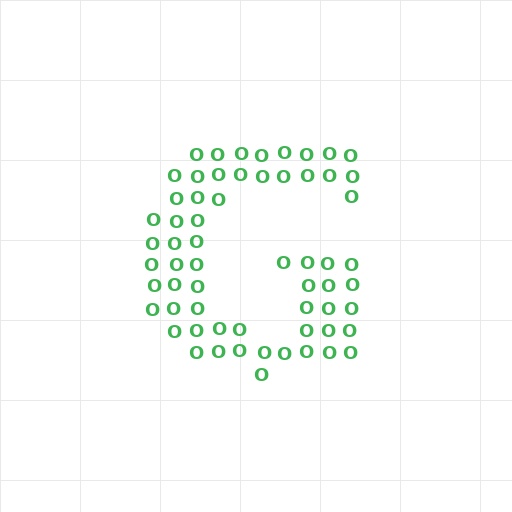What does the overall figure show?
The overall figure shows the letter G.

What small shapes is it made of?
It is made of small letter O's.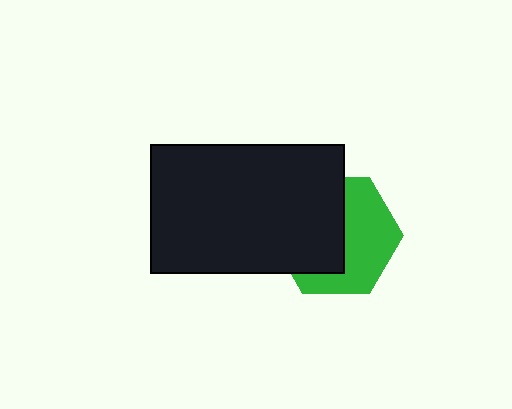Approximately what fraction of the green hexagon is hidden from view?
Roughly 51% of the green hexagon is hidden behind the black rectangle.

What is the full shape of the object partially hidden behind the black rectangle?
The partially hidden object is a green hexagon.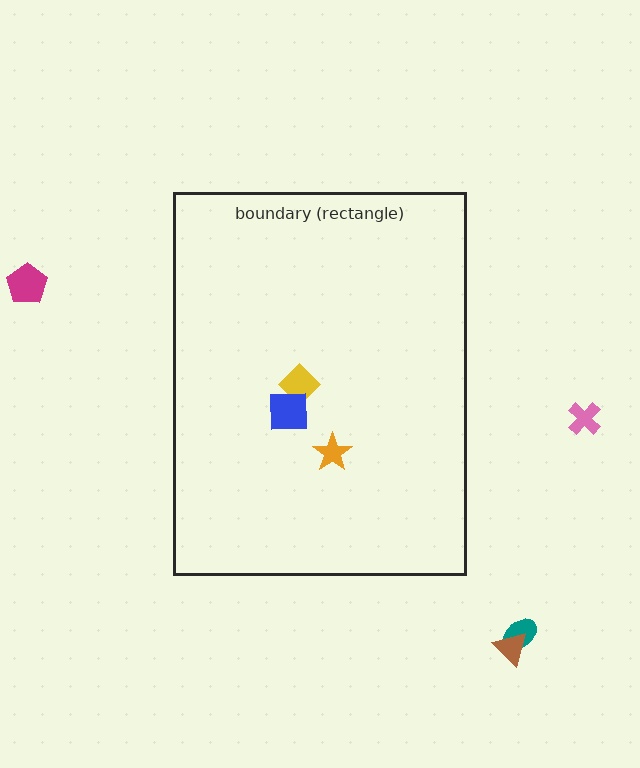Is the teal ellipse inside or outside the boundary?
Outside.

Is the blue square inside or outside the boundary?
Inside.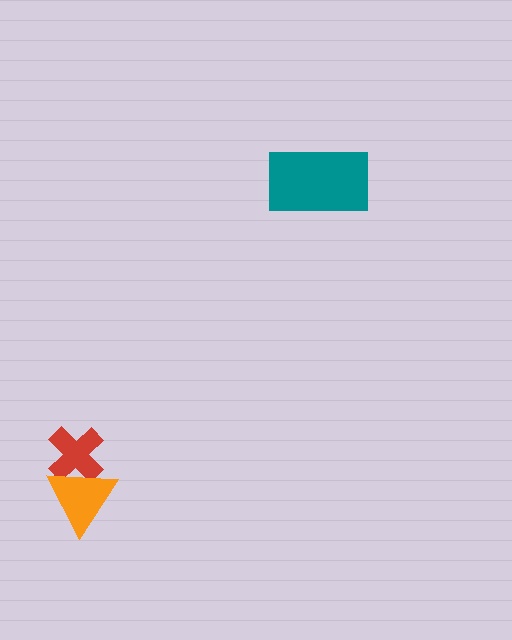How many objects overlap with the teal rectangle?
0 objects overlap with the teal rectangle.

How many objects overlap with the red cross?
1 object overlaps with the red cross.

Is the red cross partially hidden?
Yes, it is partially covered by another shape.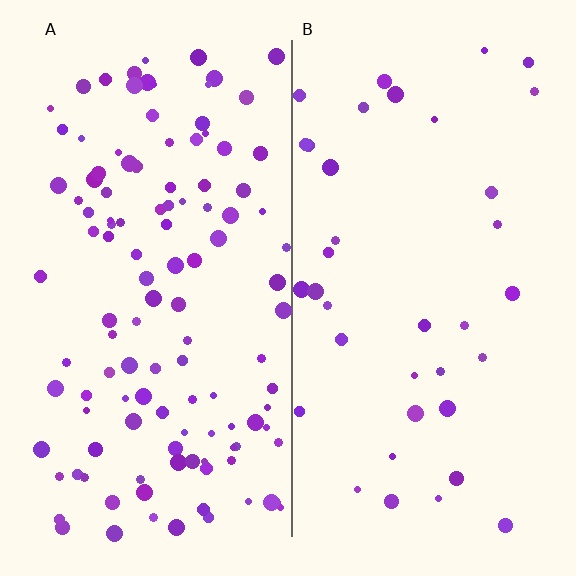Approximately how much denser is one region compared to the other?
Approximately 3.2× — region A over region B.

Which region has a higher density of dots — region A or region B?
A (the left).